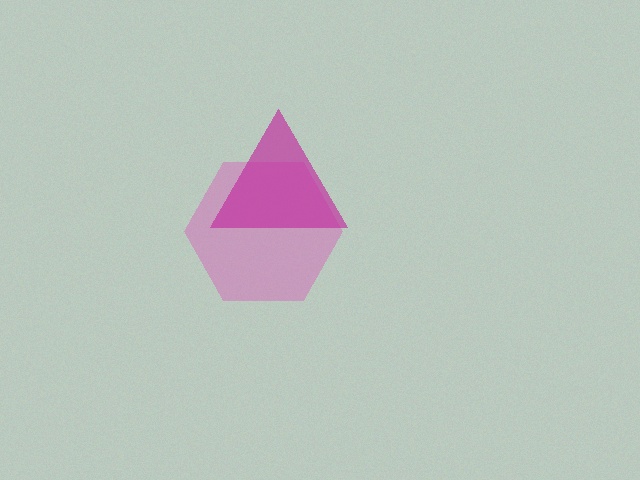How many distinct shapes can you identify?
There are 2 distinct shapes: a pink hexagon, a magenta triangle.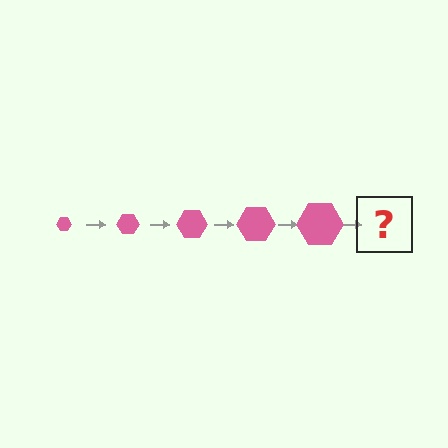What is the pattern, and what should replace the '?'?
The pattern is that the hexagon gets progressively larger each step. The '?' should be a pink hexagon, larger than the previous one.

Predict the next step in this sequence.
The next step is a pink hexagon, larger than the previous one.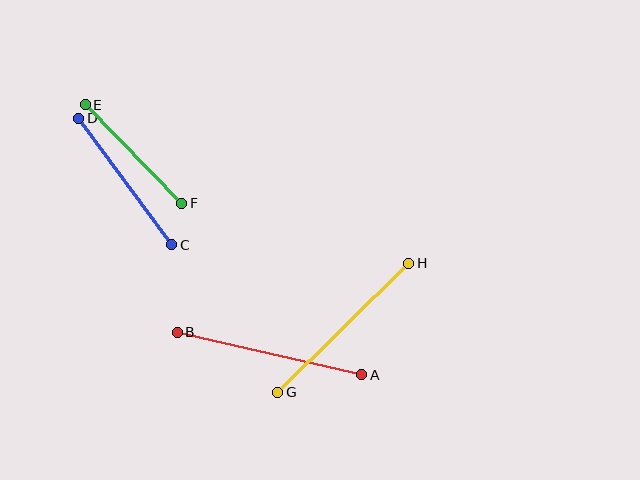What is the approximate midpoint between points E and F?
The midpoint is at approximately (134, 154) pixels.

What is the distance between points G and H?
The distance is approximately 184 pixels.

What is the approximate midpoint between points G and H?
The midpoint is at approximately (343, 328) pixels.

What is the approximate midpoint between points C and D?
The midpoint is at approximately (125, 181) pixels.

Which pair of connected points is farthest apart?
Points A and B are farthest apart.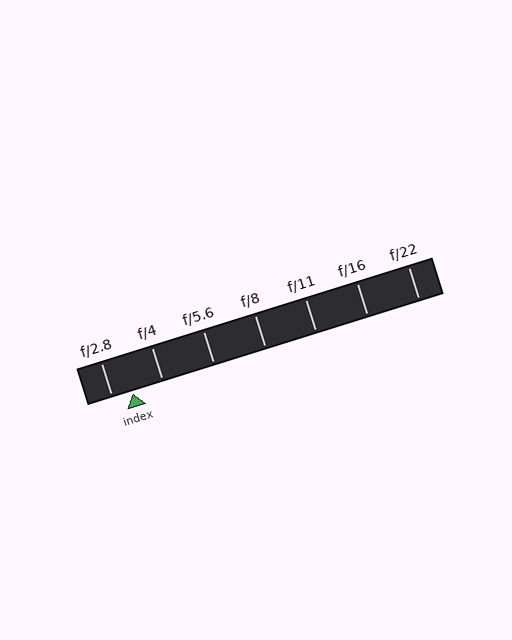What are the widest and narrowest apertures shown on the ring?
The widest aperture shown is f/2.8 and the narrowest is f/22.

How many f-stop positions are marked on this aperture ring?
There are 7 f-stop positions marked.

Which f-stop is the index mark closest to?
The index mark is closest to f/2.8.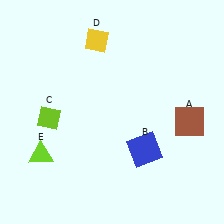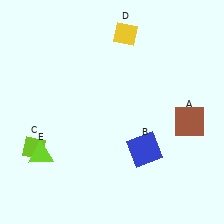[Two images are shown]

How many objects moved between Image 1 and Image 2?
2 objects moved between the two images.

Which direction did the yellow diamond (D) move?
The yellow diamond (D) moved right.